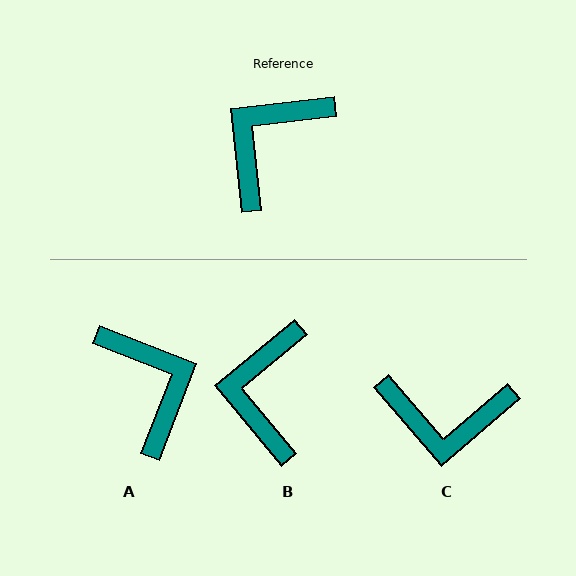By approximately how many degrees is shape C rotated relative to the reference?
Approximately 124 degrees counter-clockwise.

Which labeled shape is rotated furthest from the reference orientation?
C, about 124 degrees away.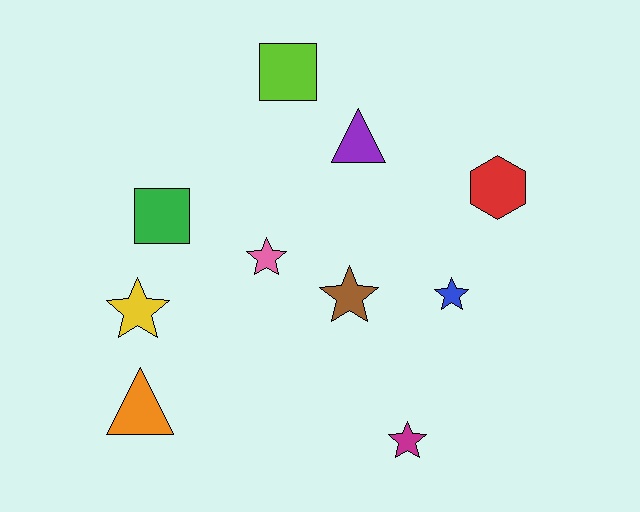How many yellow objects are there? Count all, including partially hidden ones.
There is 1 yellow object.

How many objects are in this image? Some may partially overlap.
There are 10 objects.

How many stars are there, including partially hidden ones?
There are 5 stars.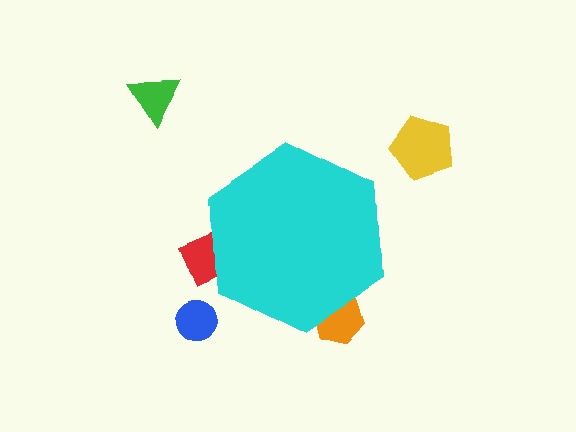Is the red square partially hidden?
Yes, the red square is partially hidden behind the cyan hexagon.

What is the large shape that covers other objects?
A cyan hexagon.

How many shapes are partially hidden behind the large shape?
2 shapes are partially hidden.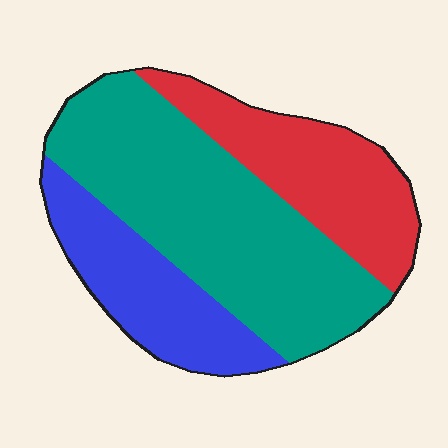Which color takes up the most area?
Teal, at roughly 50%.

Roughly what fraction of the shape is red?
Red covers 26% of the shape.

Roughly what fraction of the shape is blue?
Blue takes up less than a quarter of the shape.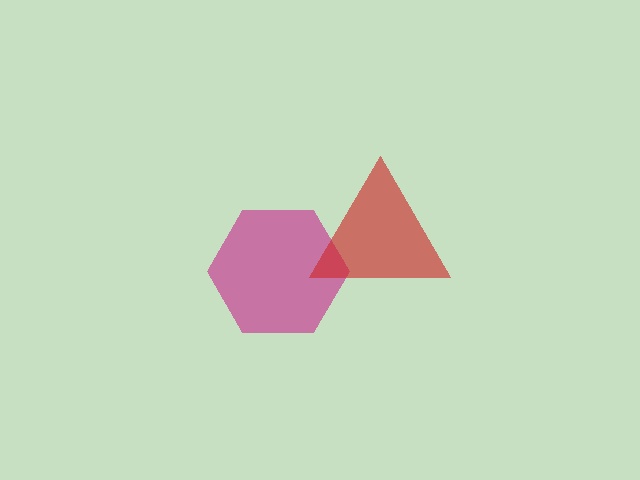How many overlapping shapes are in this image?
There are 2 overlapping shapes in the image.